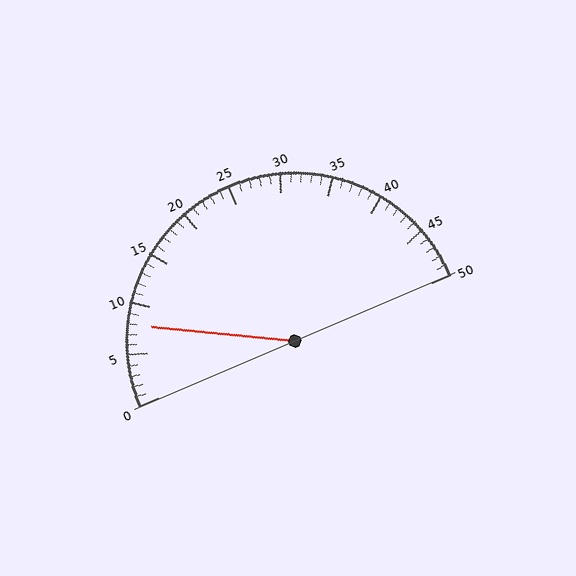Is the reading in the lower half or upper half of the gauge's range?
The reading is in the lower half of the range (0 to 50).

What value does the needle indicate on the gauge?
The needle indicates approximately 8.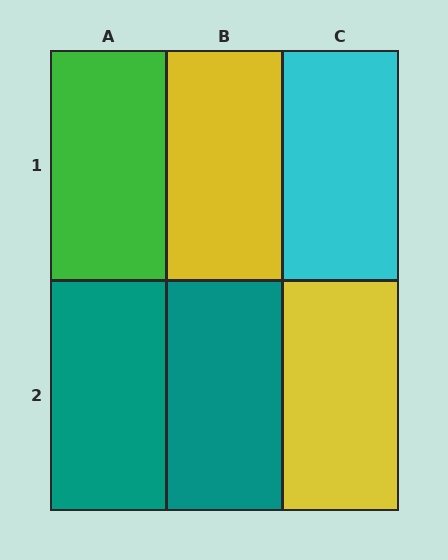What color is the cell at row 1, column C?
Cyan.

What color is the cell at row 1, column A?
Green.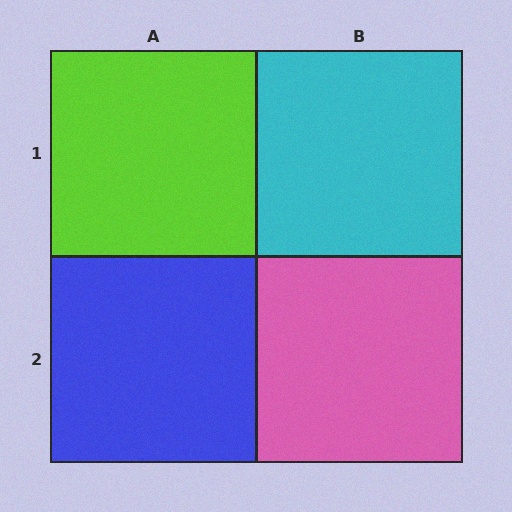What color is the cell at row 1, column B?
Cyan.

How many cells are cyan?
1 cell is cyan.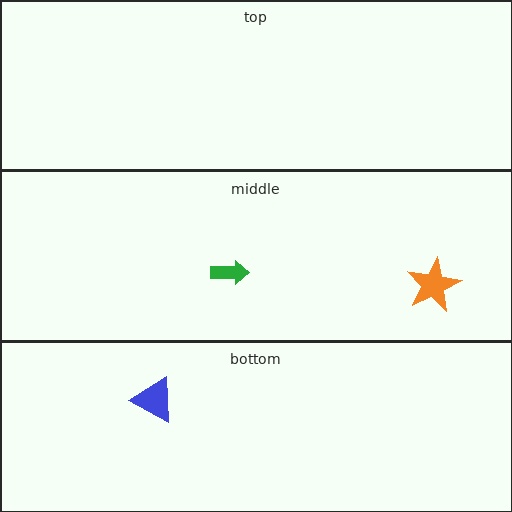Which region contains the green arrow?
The middle region.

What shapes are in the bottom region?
The blue triangle.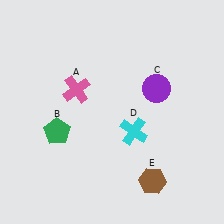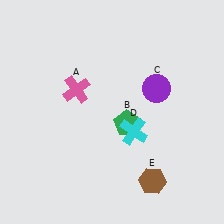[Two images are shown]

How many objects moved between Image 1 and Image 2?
1 object moved between the two images.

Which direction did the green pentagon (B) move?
The green pentagon (B) moved right.